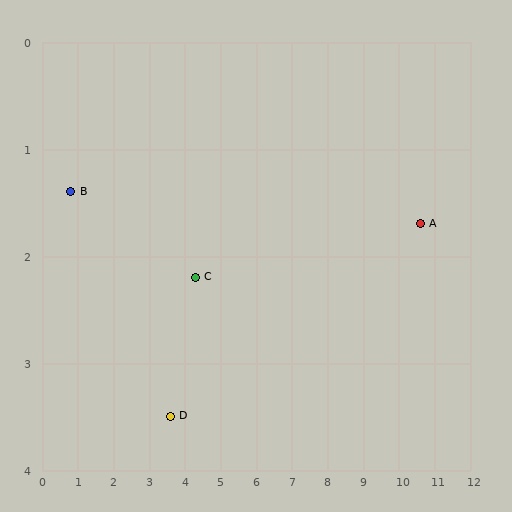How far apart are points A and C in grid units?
Points A and C are about 6.3 grid units apart.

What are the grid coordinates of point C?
Point C is at approximately (4.3, 2.2).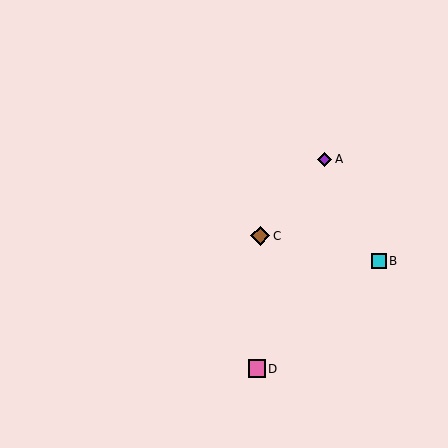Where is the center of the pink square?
The center of the pink square is at (257, 369).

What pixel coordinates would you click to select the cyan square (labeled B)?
Click at (379, 261) to select the cyan square B.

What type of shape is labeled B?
Shape B is a cyan square.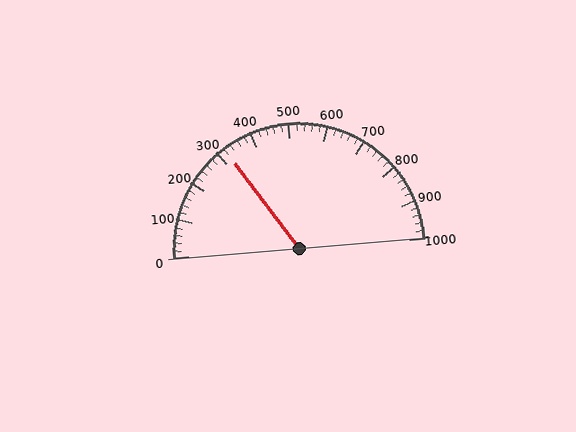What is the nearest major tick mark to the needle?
The nearest major tick mark is 300.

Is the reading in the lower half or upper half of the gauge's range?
The reading is in the lower half of the range (0 to 1000).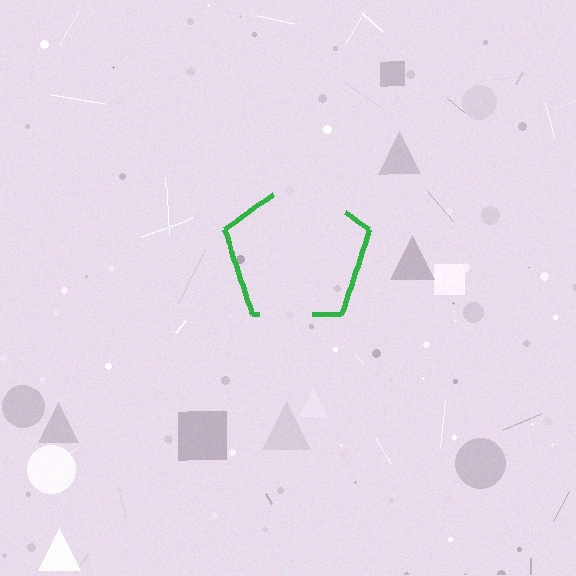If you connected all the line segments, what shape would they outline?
They would outline a pentagon.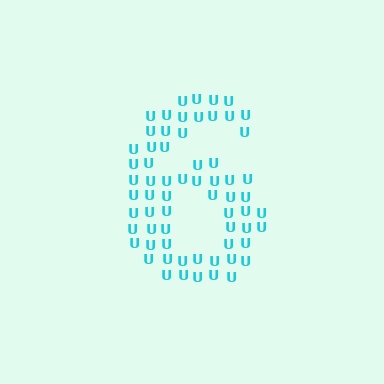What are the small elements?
The small elements are letter U's.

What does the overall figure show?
The overall figure shows the digit 6.